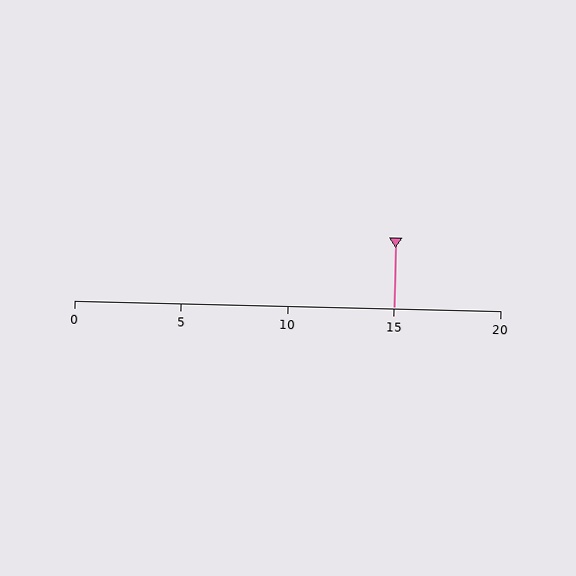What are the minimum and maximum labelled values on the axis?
The axis runs from 0 to 20.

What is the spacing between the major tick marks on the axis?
The major ticks are spaced 5 apart.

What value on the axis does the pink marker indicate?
The marker indicates approximately 15.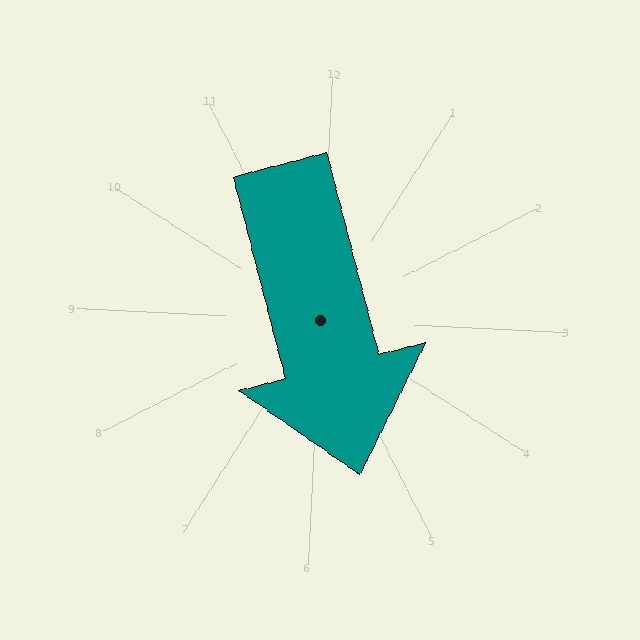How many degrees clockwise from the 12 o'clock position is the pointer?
Approximately 163 degrees.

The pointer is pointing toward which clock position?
Roughly 5 o'clock.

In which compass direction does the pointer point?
South.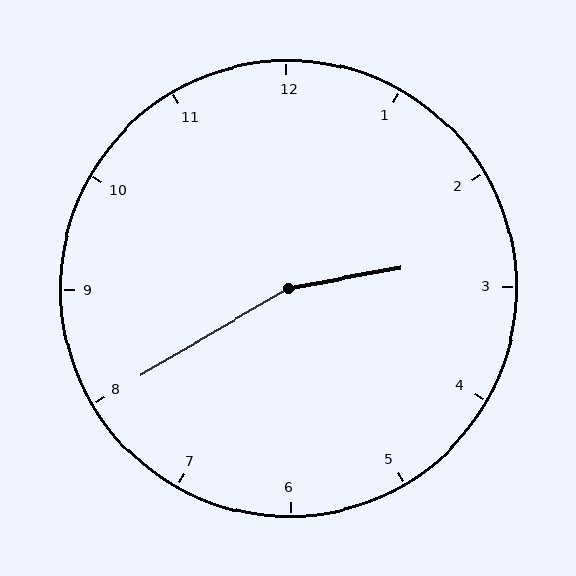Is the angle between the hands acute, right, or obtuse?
It is obtuse.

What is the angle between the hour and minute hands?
Approximately 160 degrees.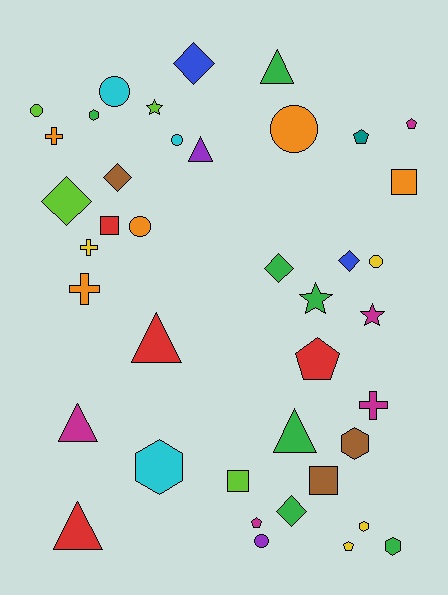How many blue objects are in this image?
There are 2 blue objects.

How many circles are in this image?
There are 7 circles.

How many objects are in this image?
There are 40 objects.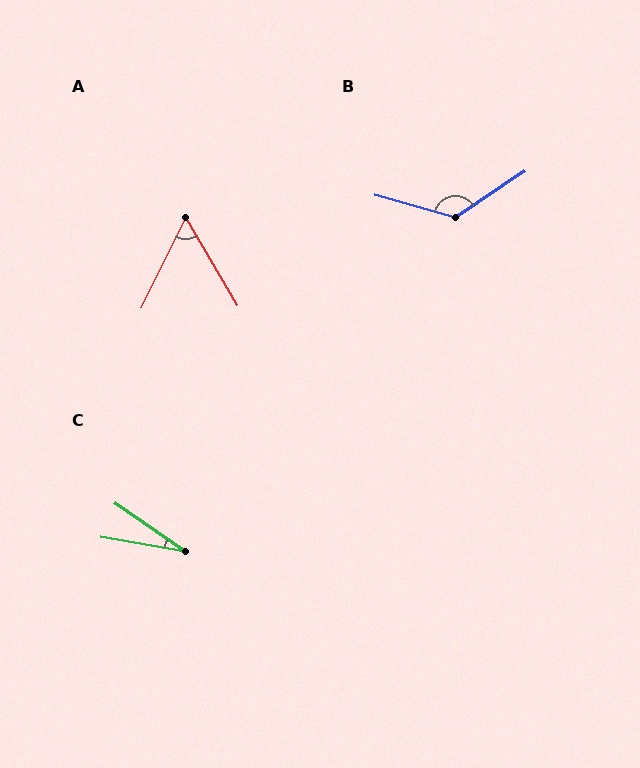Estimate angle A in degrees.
Approximately 57 degrees.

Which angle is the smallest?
C, at approximately 25 degrees.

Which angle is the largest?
B, at approximately 131 degrees.